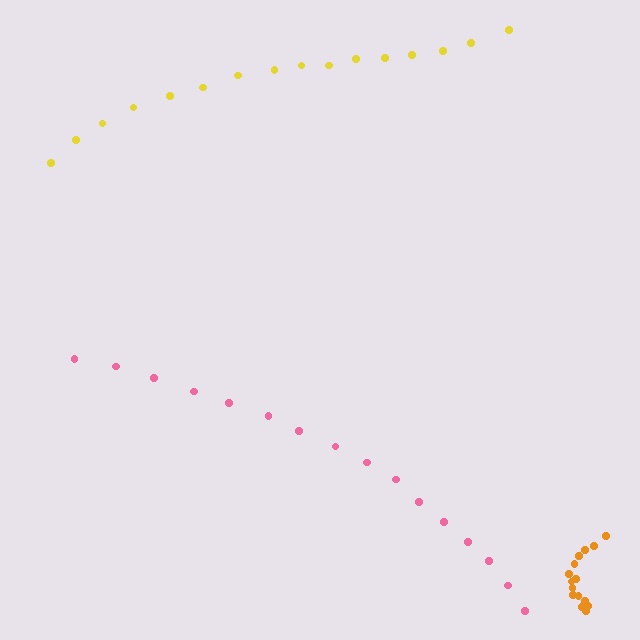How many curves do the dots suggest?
There are 3 distinct paths.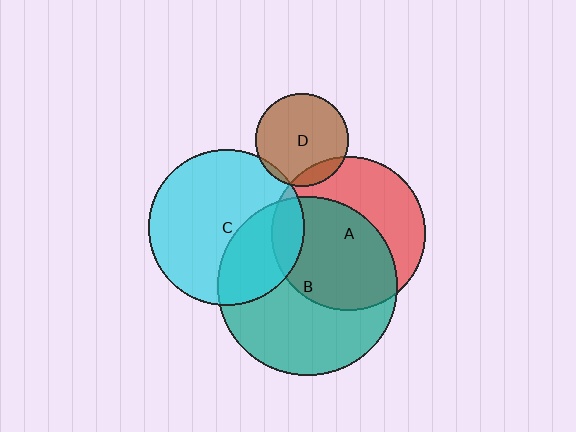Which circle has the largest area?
Circle B (teal).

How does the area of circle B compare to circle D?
Approximately 3.7 times.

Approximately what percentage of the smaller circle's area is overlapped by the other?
Approximately 10%.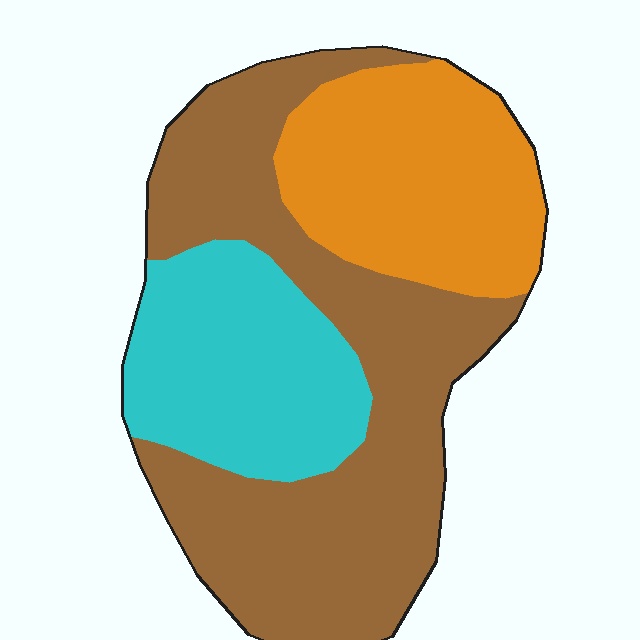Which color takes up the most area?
Brown, at roughly 50%.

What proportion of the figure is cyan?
Cyan takes up about one quarter (1/4) of the figure.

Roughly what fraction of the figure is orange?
Orange takes up about one quarter (1/4) of the figure.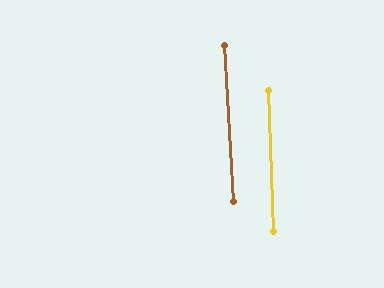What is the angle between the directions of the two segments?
Approximately 1 degree.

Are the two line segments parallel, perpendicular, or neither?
Parallel — their directions differ by only 1.3°.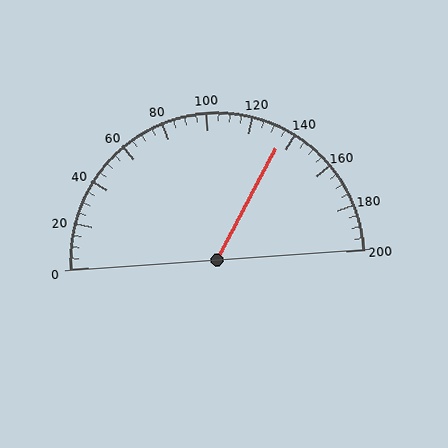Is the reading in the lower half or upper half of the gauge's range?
The reading is in the upper half of the range (0 to 200).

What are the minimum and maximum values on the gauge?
The gauge ranges from 0 to 200.